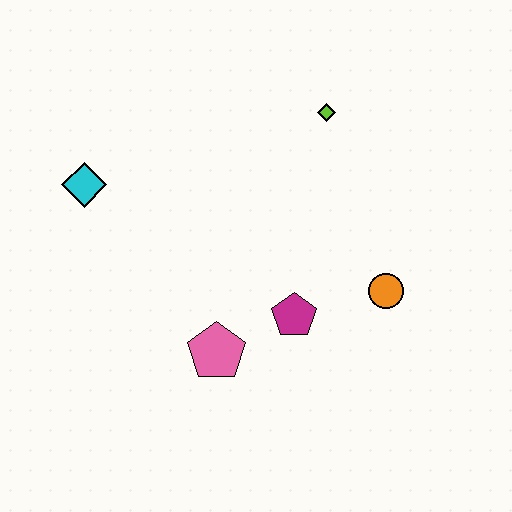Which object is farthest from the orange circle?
The cyan diamond is farthest from the orange circle.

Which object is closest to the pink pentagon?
The magenta pentagon is closest to the pink pentagon.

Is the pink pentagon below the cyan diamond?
Yes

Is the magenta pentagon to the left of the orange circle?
Yes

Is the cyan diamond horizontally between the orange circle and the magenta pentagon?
No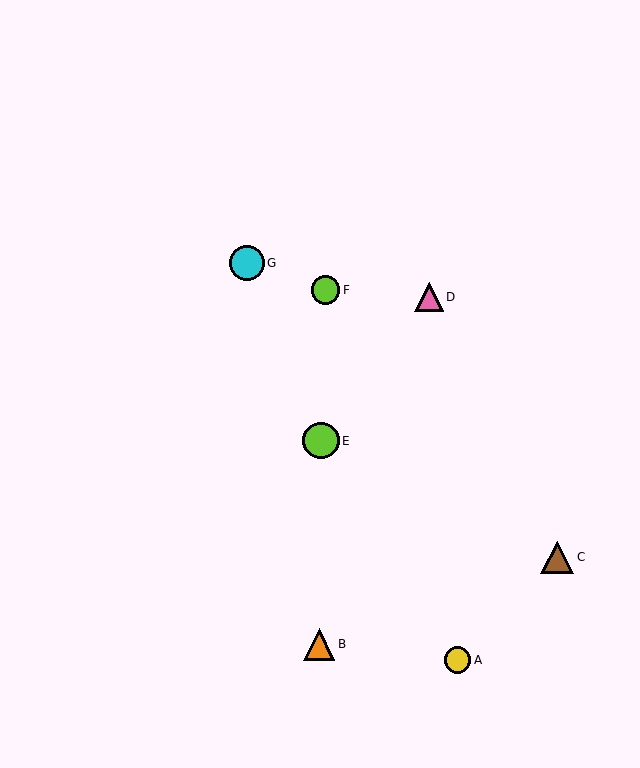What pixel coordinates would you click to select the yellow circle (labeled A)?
Click at (458, 660) to select the yellow circle A.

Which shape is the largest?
The lime circle (labeled E) is the largest.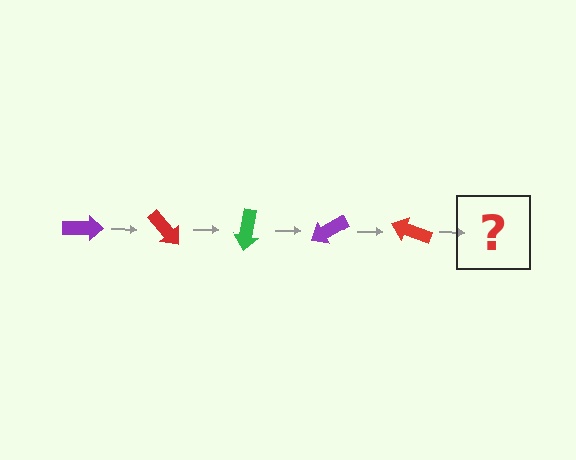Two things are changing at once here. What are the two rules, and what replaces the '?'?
The two rules are that it rotates 50 degrees each step and the color cycles through purple, red, and green. The '?' should be a green arrow, rotated 250 degrees from the start.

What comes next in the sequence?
The next element should be a green arrow, rotated 250 degrees from the start.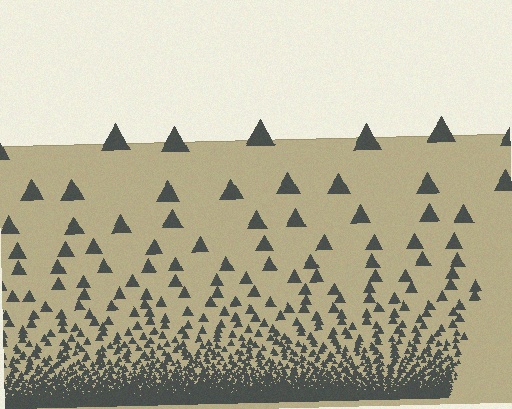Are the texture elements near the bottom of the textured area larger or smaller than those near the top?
Smaller. The gradient is inverted — elements near the bottom are smaller and denser.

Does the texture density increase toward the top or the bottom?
Density increases toward the bottom.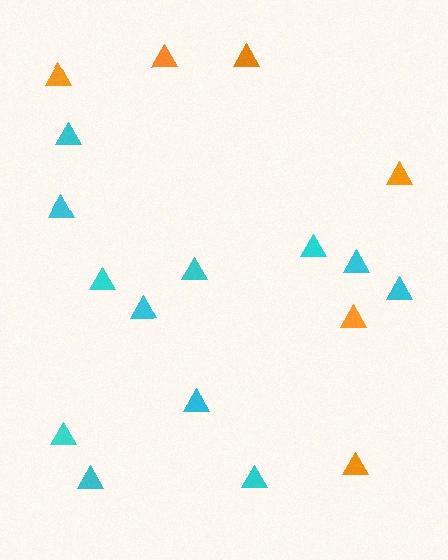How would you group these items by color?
There are 2 groups: one group of orange triangles (6) and one group of cyan triangles (12).